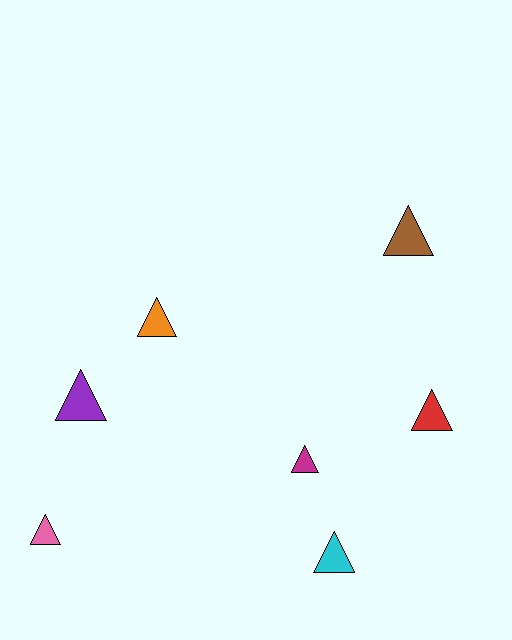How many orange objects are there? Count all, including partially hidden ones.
There is 1 orange object.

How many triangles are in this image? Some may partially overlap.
There are 7 triangles.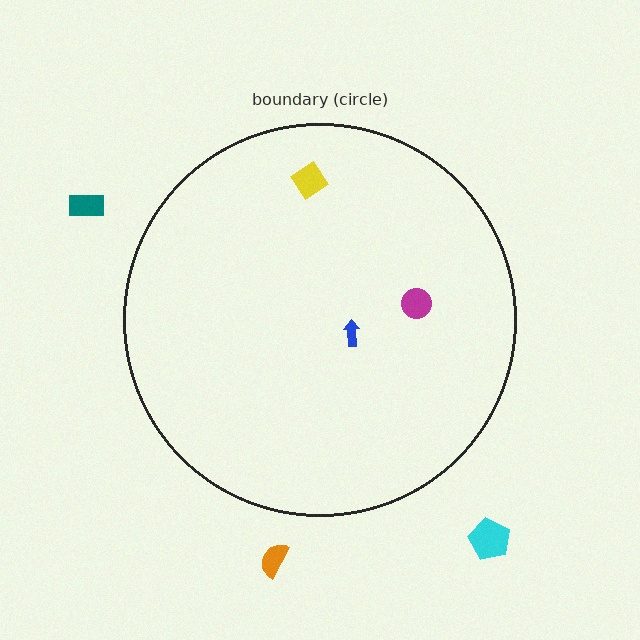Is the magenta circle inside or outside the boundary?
Inside.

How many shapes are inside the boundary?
3 inside, 3 outside.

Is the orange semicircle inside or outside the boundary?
Outside.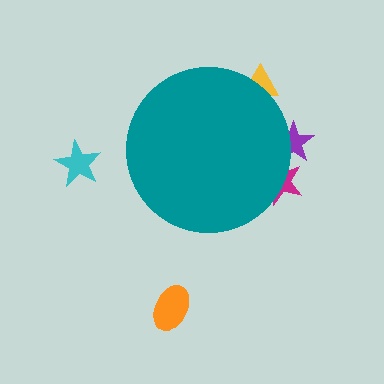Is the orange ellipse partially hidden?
No, the orange ellipse is fully visible.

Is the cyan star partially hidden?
No, the cyan star is fully visible.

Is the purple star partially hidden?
Yes, the purple star is partially hidden behind the teal circle.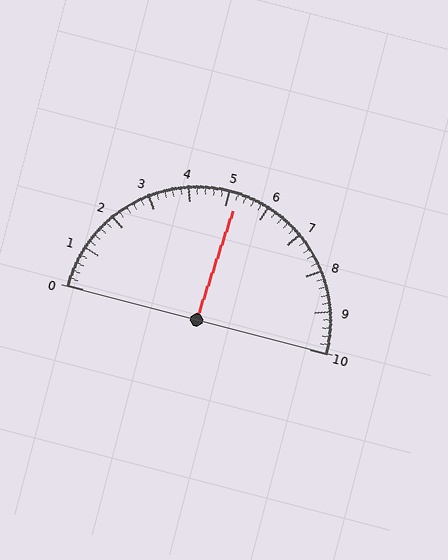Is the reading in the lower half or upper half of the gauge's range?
The reading is in the upper half of the range (0 to 10).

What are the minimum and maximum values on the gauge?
The gauge ranges from 0 to 10.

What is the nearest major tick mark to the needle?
The nearest major tick mark is 5.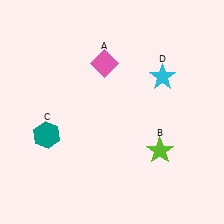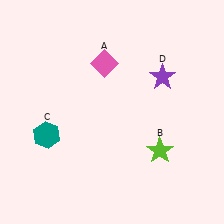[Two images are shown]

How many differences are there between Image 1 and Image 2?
There is 1 difference between the two images.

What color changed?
The star (D) changed from cyan in Image 1 to purple in Image 2.